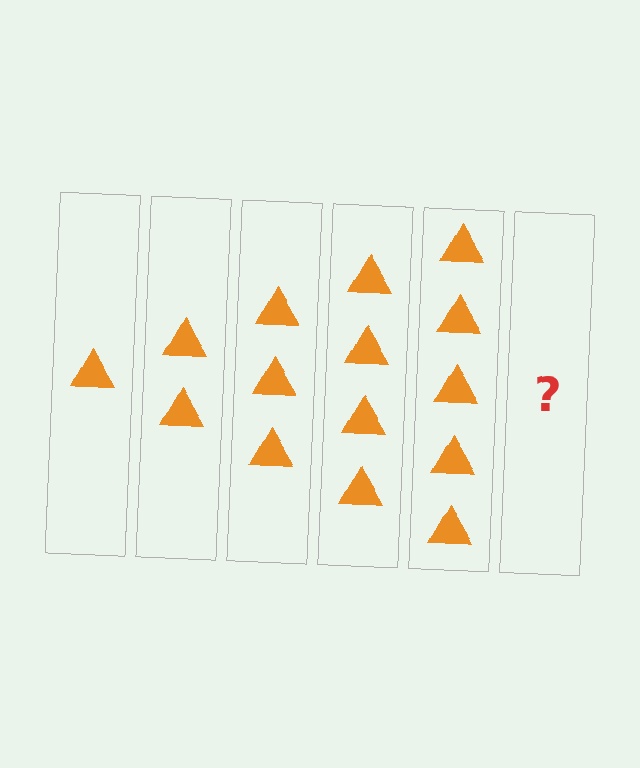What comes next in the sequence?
The next element should be 6 triangles.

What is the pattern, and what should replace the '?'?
The pattern is that each step adds one more triangle. The '?' should be 6 triangles.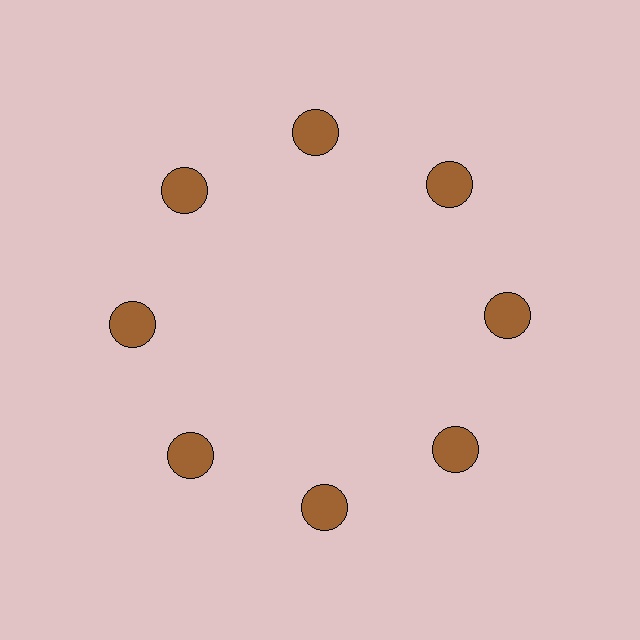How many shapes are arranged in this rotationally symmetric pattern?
There are 8 shapes, arranged in 8 groups of 1.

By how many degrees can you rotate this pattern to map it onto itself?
The pattern maps onto itself every 45 degrees of rotation.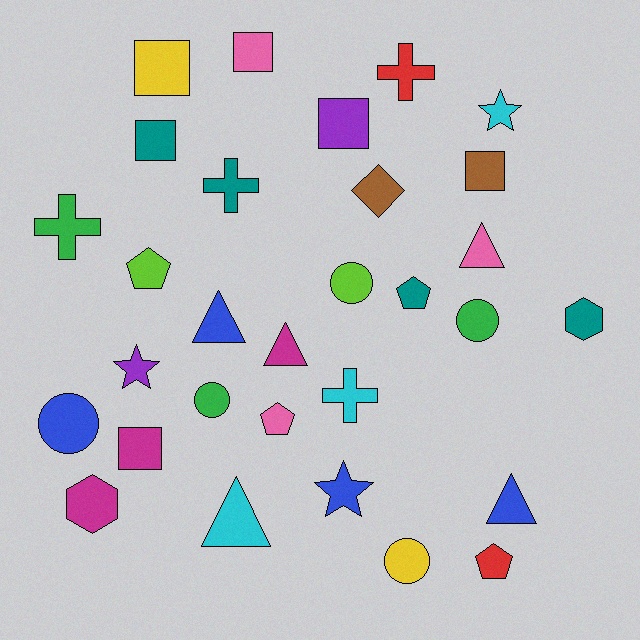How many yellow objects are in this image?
There are 2 yellow objects.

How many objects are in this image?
There are 30 objects.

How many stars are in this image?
There are 3 stars.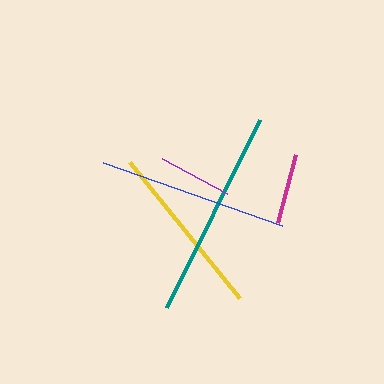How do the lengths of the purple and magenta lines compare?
The purple and magenta lines are approximately the same length.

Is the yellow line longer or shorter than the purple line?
The yellow line is longer than the purple line.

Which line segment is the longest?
The teal line is the longest at approximately 210 pixels.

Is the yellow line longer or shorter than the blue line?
The blue line is longer than the yellow line.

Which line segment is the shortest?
The magenta line is the shortest at approximately 70 pixels.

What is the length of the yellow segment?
The yellow segment is approximately 175 pixels long.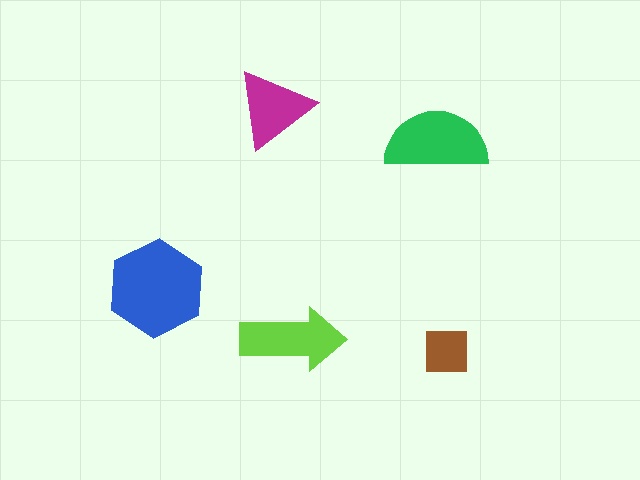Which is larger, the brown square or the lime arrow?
The lime arrow.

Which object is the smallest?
The brown square.